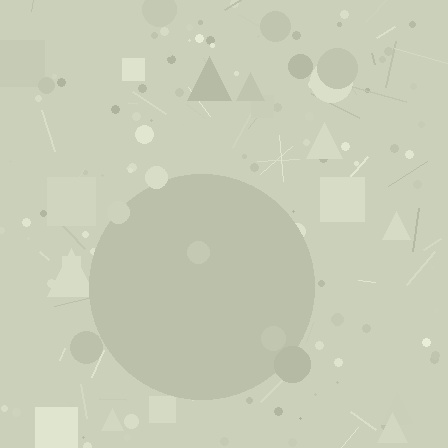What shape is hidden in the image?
A circle is hidden in the image.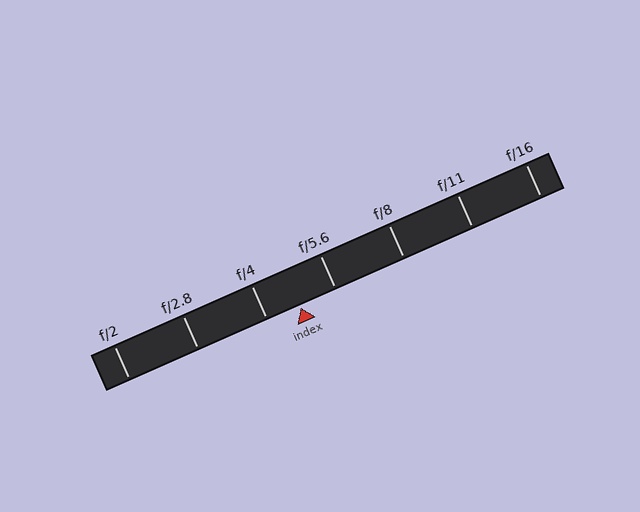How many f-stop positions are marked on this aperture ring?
There are 7 f-stop positions marked.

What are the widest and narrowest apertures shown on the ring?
The widest aperture shown is f/2 and the narrowest is f/16.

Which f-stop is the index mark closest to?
The index mark is closest to f/4.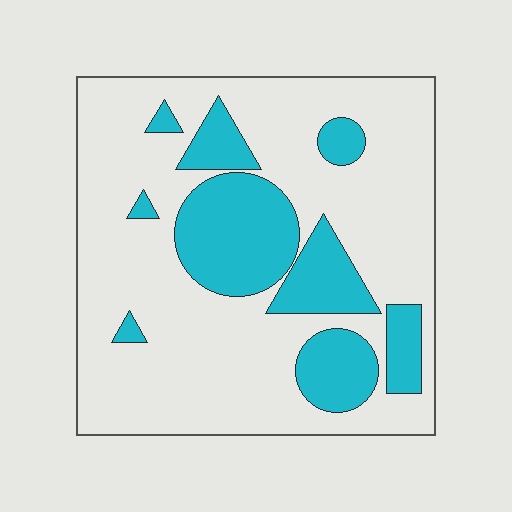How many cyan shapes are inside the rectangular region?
9.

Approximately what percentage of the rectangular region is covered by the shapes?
Approximately 25%.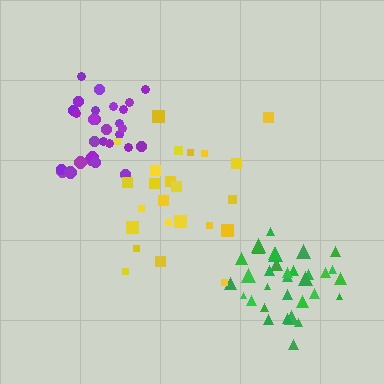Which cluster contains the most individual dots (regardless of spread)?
Green (34).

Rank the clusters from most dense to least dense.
green, purple, yellow.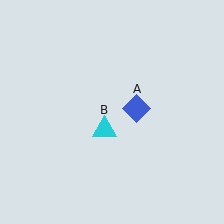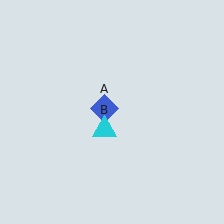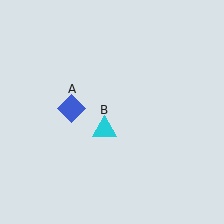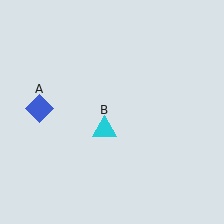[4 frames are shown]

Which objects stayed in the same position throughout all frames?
Cyan triangle (object B) remained stationary.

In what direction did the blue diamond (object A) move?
The blue diamond (object A) moved left.